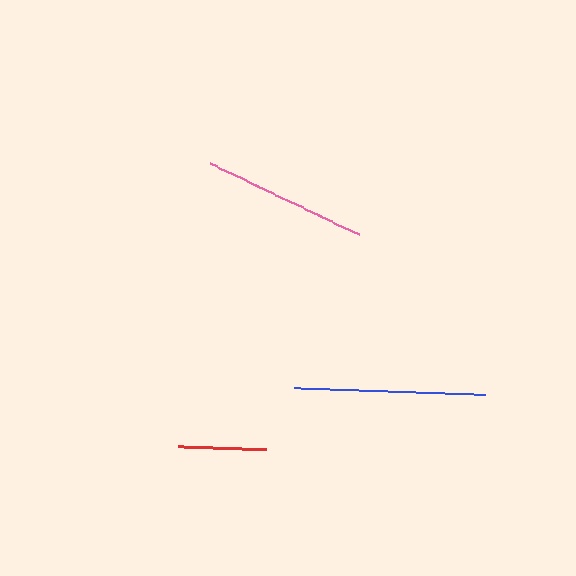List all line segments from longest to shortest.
From longest to shortest: blue, pink, red.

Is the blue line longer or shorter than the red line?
The blue line is longer than the red line.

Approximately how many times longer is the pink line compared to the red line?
The pink line is approximately 1.9 times the length of the red line.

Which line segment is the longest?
The blue line is the longest at approximately 192 pixels.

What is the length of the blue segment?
The blue segment is approximately 192 pixels long.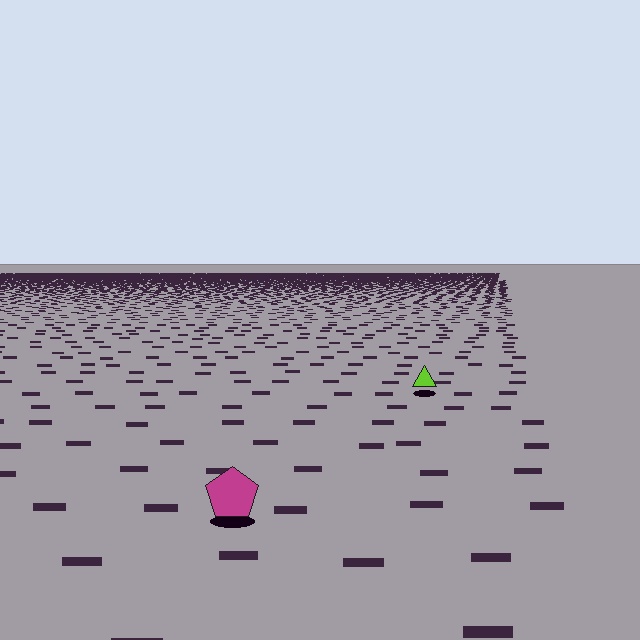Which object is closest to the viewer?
The magenta pentagon is closest. The texture marks near it are larger and more spread out.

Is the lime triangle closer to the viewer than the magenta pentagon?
No. The magenta pentagon is closer — you can tell from the texture gradient: the ground texture is coarser near it.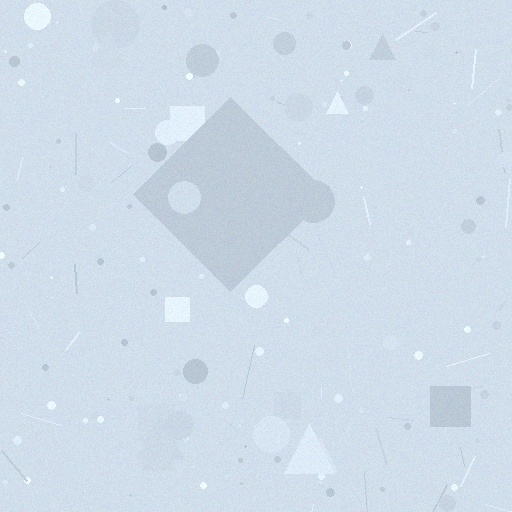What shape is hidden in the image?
A diamond is hidden in the image.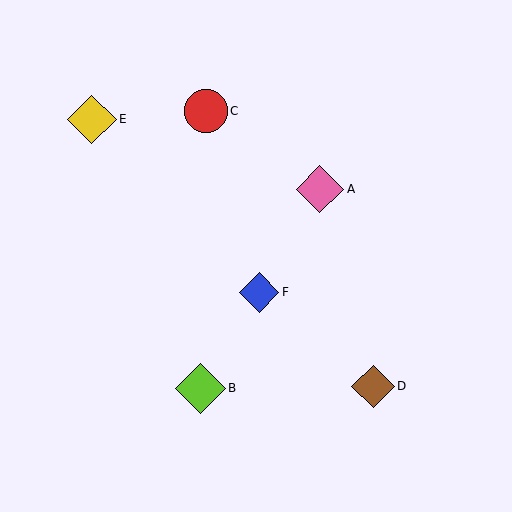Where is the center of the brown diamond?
The center of the brown diamond is at (373, 386).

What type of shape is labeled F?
Shape F is a blue diamond.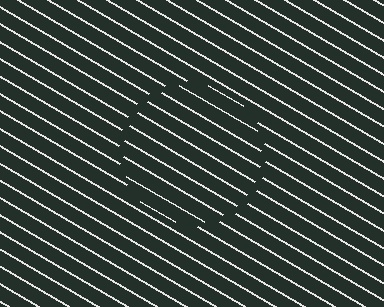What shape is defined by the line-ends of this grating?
An illusory circle. The interior of the shape contains the same grating, shifted by half a period — the contour is defined by the phase discontinuity where line-ends from the inner and outer gratings abut.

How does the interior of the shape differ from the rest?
The interior of the shape contains the same grating, shifted by half a period — the contour is defined by the phase discontinuity where line-ends from the inner and outer gratings abut.